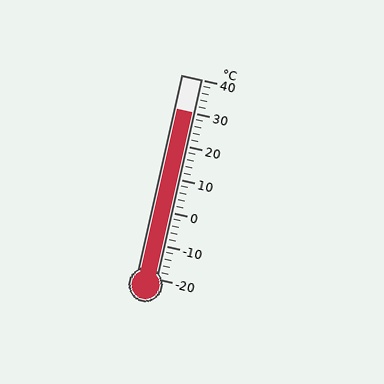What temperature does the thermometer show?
The thermometer shows approximately 30°C.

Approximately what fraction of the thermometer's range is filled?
The thermometer is filled to approximately 85% of its range.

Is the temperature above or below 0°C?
The temperature is above 0°C.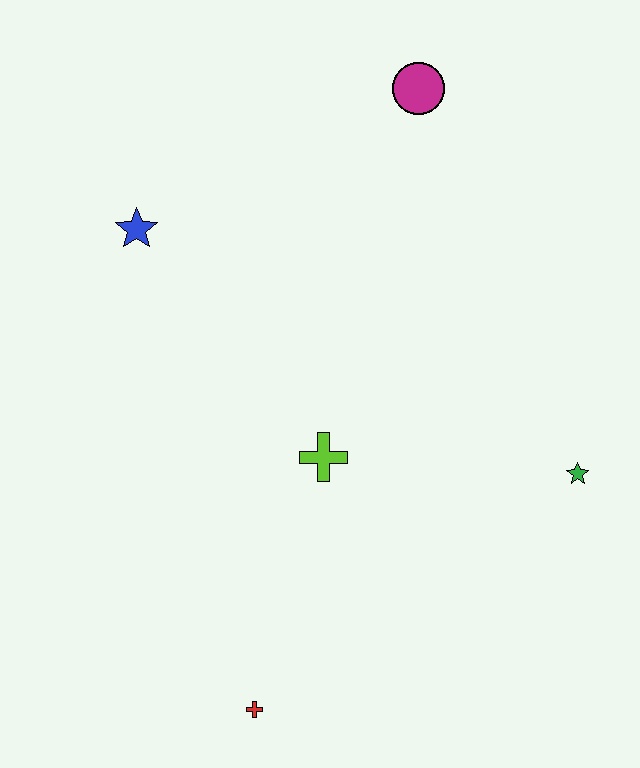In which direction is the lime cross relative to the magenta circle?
The lime cross is below the magenta circle.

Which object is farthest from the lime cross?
The magenta circle is farthest from the lime cross.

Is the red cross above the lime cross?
No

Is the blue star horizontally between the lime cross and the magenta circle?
No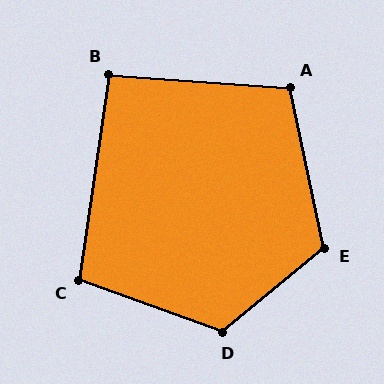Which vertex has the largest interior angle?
D, at approximately 121 degrees.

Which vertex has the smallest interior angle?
B, at approximately 94 degrees.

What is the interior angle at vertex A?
Approximately 106 degrees (obtuse).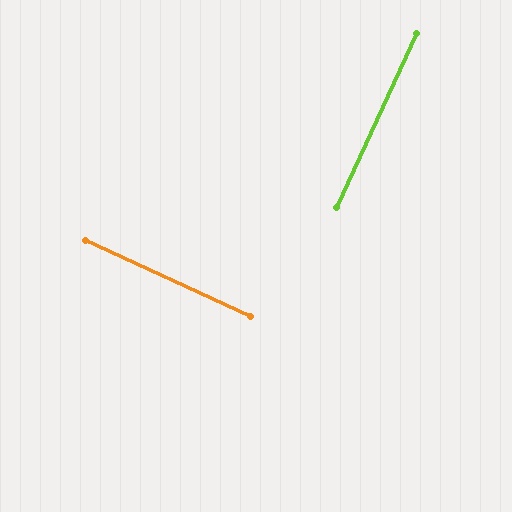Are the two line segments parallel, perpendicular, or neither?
Perpendicular — they meet at approximately 90°.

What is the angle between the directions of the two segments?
Approximately 90 degrees.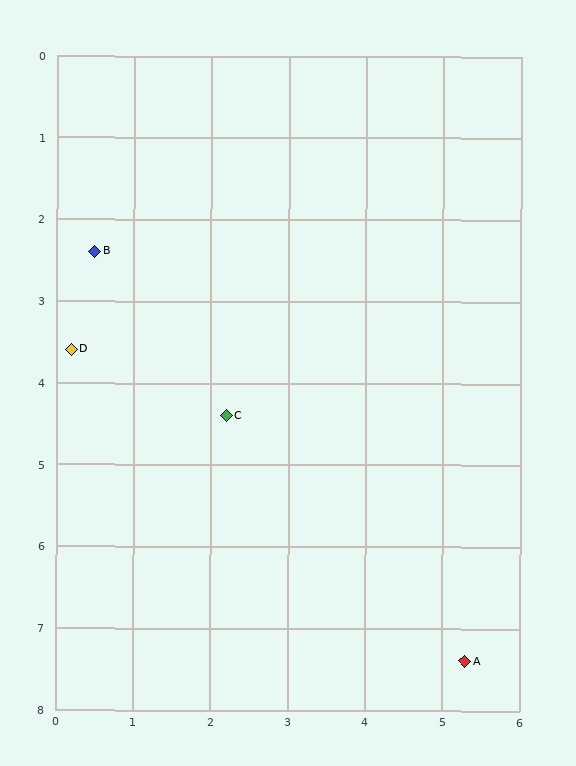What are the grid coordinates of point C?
Point C is at approximately (2.2, 4.4).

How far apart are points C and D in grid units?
Points C and D are about 2.2 grid units apart.